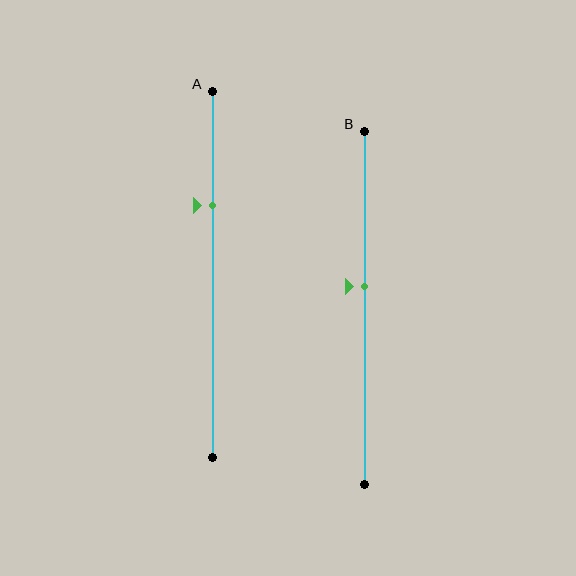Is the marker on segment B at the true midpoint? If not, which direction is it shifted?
No, the marker on segment B is shifted upward by about 6% of the segment length.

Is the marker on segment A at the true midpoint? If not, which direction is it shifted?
No, the marker on segment A is shifted upward by about 19% of the segment length.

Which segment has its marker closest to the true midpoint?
Segment B has its marker closest to the true midpoint.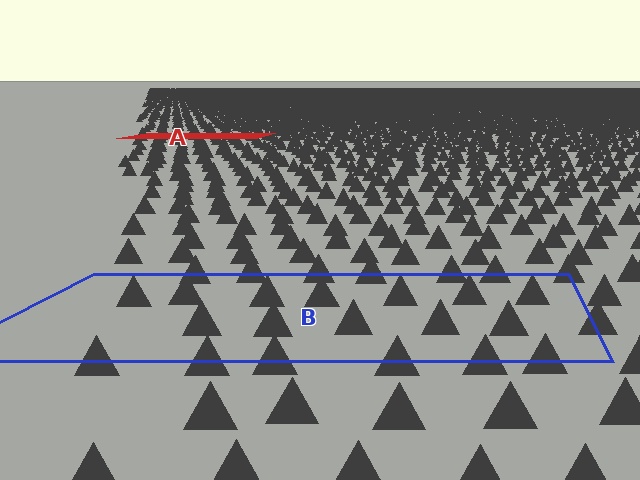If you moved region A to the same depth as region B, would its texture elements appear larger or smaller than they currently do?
They would appear larger. At a closer depth, the same texture elements are projected at a bigger on-screen size.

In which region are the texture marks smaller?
The texture marks are smaller in region A, because it is farther away.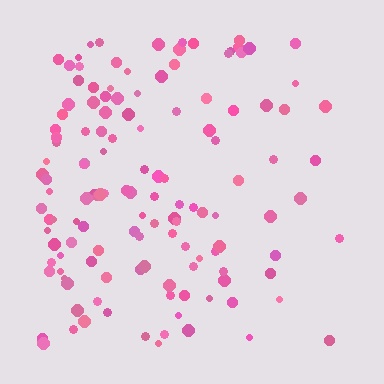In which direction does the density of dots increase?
From right to left, with the left side densest.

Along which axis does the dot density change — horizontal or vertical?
Horizontal.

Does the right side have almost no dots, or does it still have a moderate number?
Still a moderate number, just noticeably fewer than the left.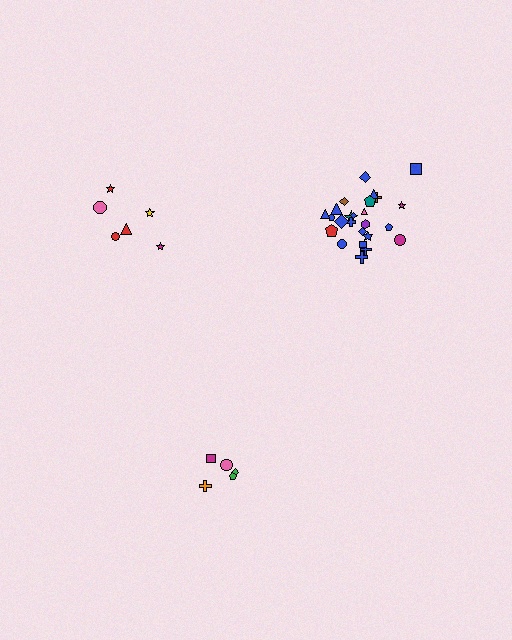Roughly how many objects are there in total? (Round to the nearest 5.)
Roughly 35 objects in total.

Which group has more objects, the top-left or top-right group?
The top-right group.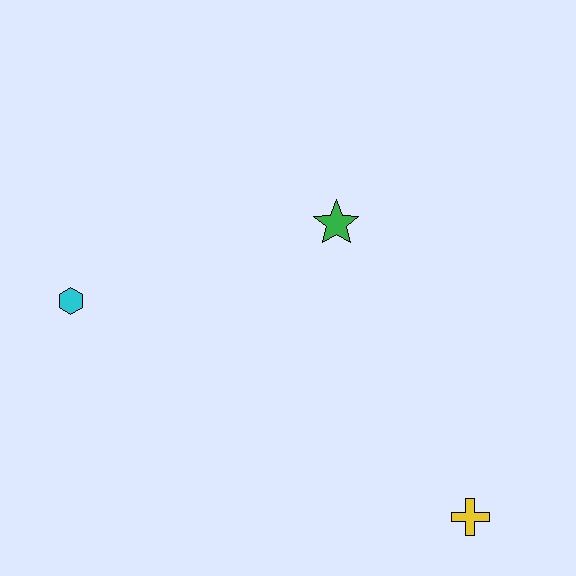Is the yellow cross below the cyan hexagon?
Yes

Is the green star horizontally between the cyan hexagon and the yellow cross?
Yes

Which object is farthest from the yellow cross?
The cyan hexagon is farthest from the yellow cross.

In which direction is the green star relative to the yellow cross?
The green star is above the yellow cross.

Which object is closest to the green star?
The cyan hexagon is closest to the green star.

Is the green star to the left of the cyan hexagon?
No